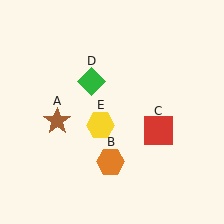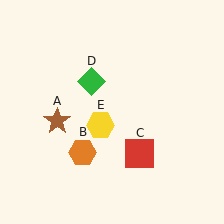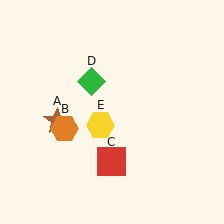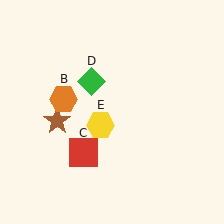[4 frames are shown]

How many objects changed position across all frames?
2 objects changed position: orange hexagon (object B), red square (object C).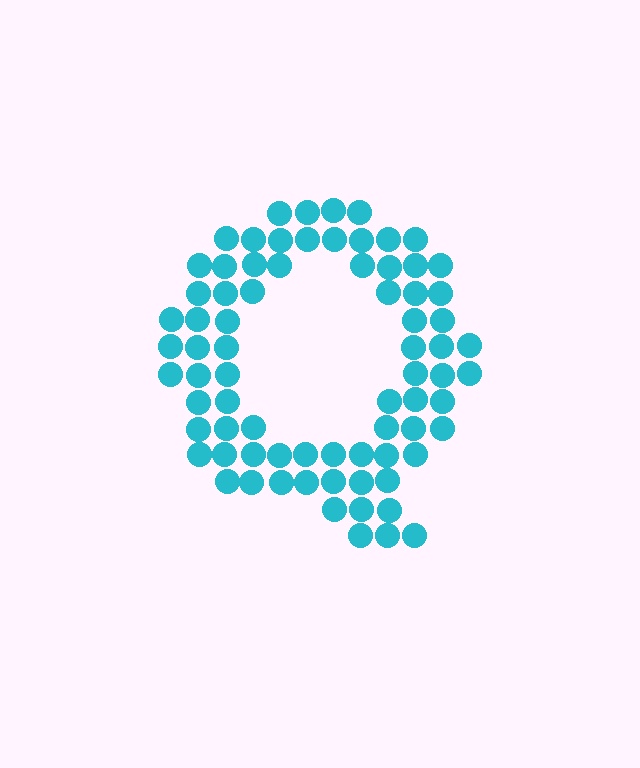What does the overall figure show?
The overall figure shows the letter Q.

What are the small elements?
The small elements are circles.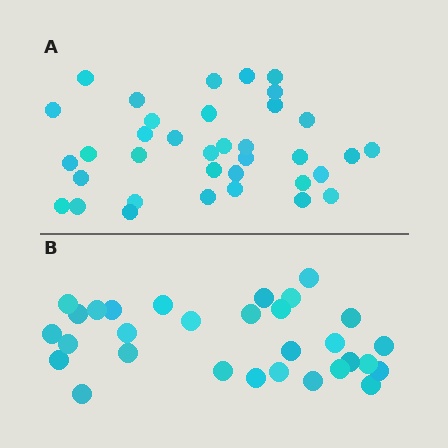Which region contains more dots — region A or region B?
Region A (the top region) has more dots.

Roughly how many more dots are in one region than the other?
Region A has about 6 more dots than region B.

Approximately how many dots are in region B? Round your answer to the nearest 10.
About 30 dots.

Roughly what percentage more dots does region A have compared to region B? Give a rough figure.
About 20% more.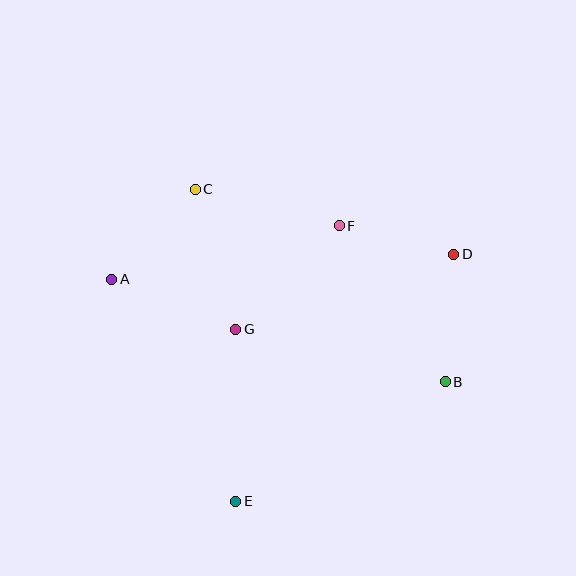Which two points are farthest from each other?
Points A and B are farthest from each other.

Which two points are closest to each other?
Points D and F are closest to each other.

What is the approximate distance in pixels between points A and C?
The distance between A and C is approximately 123 pixels.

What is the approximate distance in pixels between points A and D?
The distance between A and D is approximately 343 pixels.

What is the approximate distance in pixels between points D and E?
The distance between D and E is approximately 330 pixels.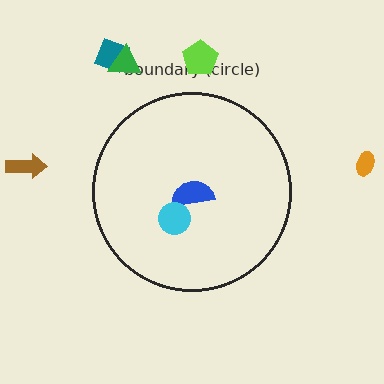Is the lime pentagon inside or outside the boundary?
Outside.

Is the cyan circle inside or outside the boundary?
Inside.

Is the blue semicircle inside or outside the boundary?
Inside.